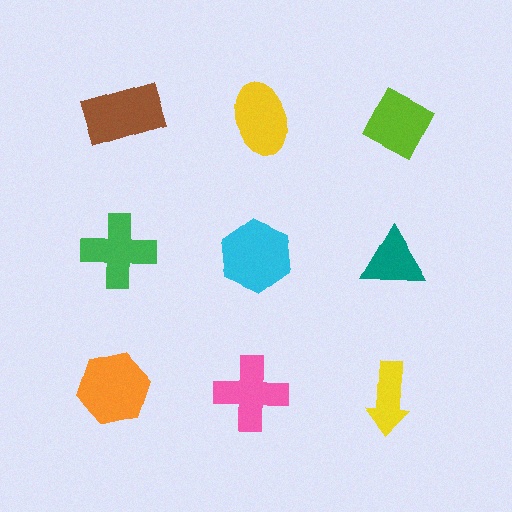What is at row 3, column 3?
A yellow arrow.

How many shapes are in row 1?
3 shapes.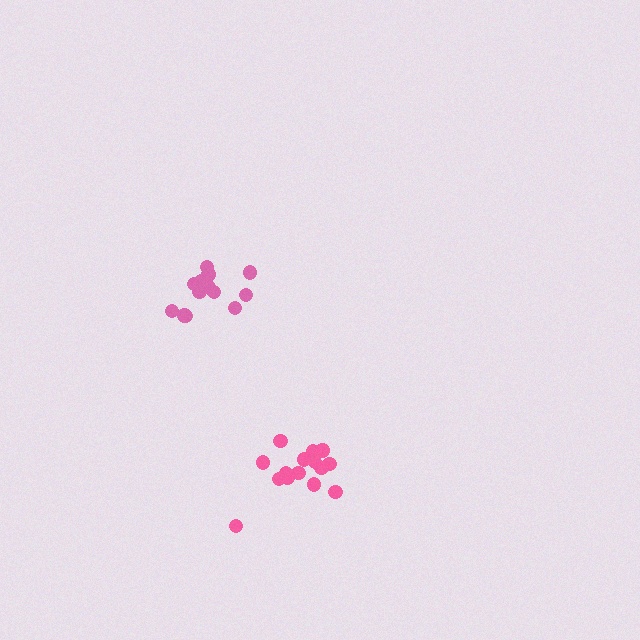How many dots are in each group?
Group 1: 15 dots, Group 2: 13 dots (28 total).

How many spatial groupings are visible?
There are 2 spatial groupings.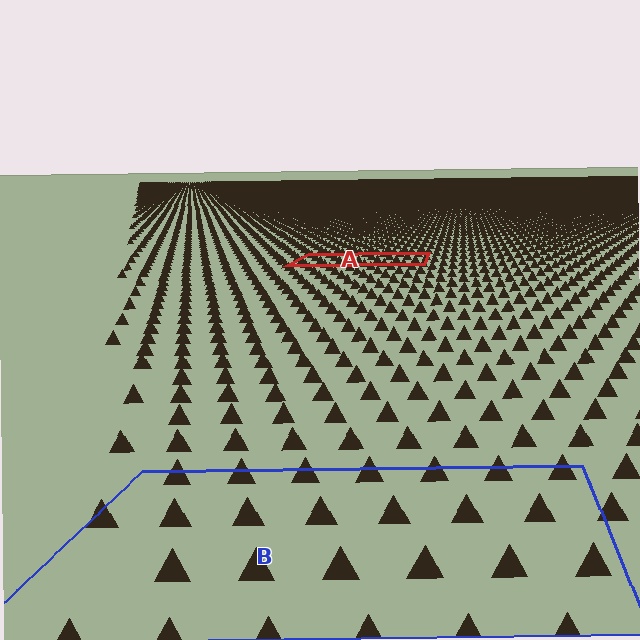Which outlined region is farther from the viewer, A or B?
Region A is farther from the viewer — the texture elements inside it appear smaller and more densely packed.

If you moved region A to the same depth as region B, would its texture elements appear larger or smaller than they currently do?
They would appear larger. At a closer depth, the same texture elements are projected at a bigger on-screen size.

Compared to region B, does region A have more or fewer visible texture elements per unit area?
Region A has more texture elements per unit area — they are packed more densely because it is farther away.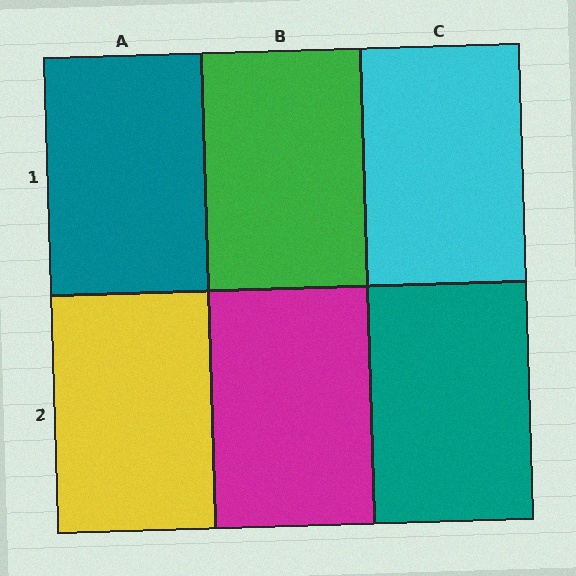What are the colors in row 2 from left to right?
Yellow, magenta, teal.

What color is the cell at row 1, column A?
Teal.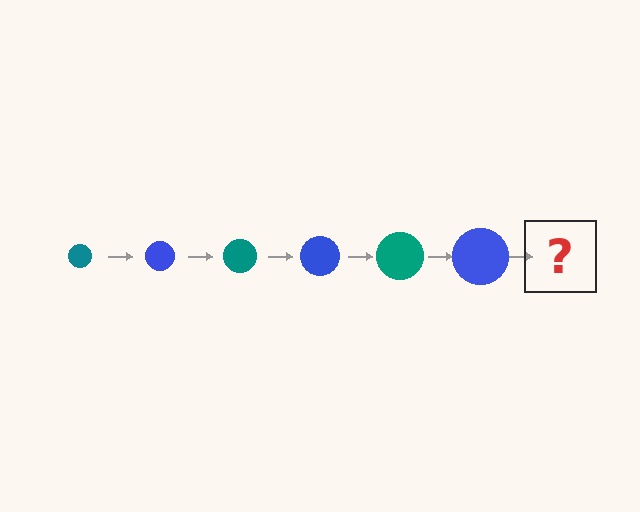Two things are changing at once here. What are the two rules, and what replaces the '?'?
The two rules are that the circle grows larger each step and the color cycles through teal and blue. The '?' should be a teal circle, larger than the previous one.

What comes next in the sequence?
The next element should be a teal circle, larger than the previous one.